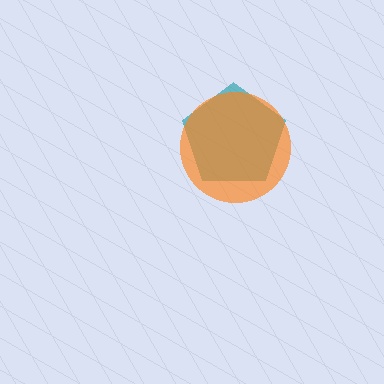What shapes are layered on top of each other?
The layered shapes are: a teal pentagon, an orange circle.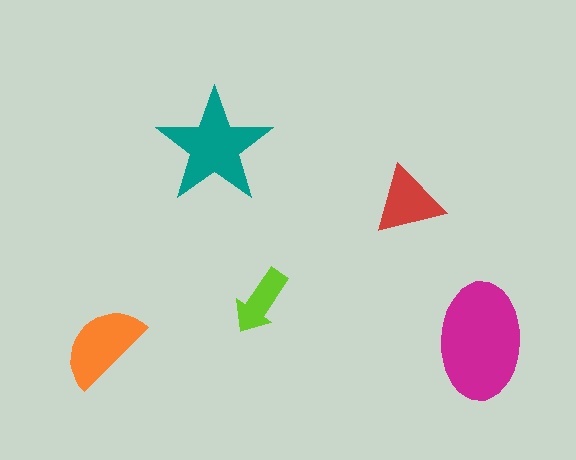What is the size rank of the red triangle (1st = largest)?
4th.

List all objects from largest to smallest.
The magenta ellipse, the teal star, the orange semicircle, the red triangle, the lime arrow.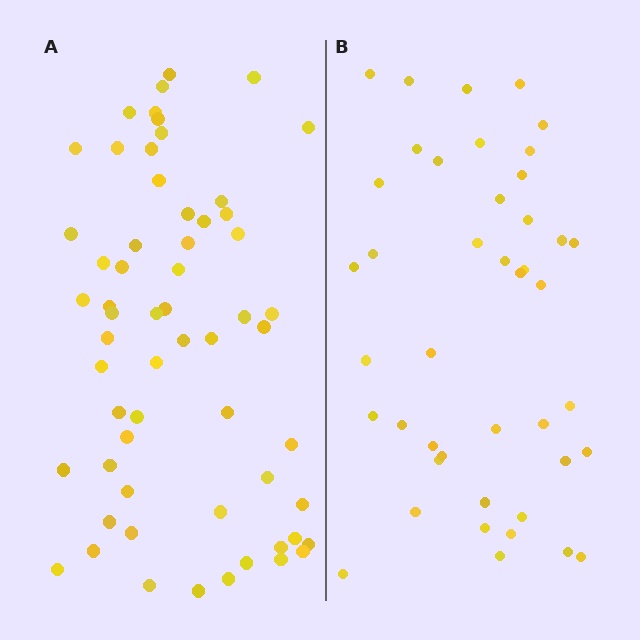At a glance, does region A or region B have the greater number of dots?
Region A (the left region) has more dots.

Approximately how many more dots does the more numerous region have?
Region A has approximately 15 more dots than region B.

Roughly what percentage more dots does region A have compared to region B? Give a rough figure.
About 40% more.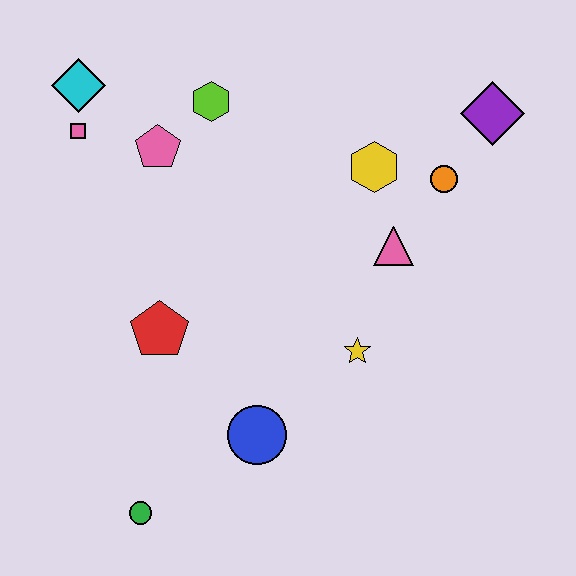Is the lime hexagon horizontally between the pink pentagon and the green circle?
No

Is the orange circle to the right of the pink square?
Yes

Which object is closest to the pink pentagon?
The lime hexagon is closest to the pink pentagon.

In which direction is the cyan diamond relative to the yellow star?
The cyan diamond is to the left of the yellow star.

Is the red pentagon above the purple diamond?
No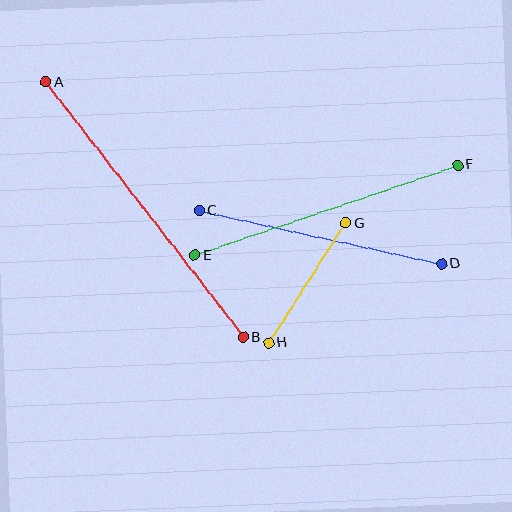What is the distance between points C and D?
The distance is approximately 248 pixels.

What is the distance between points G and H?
The distance is approximately 142 pixels.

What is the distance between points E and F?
The distance is approximately 278 pixels.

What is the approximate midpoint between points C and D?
The midpoint is at approximately (321, 237) pixels.